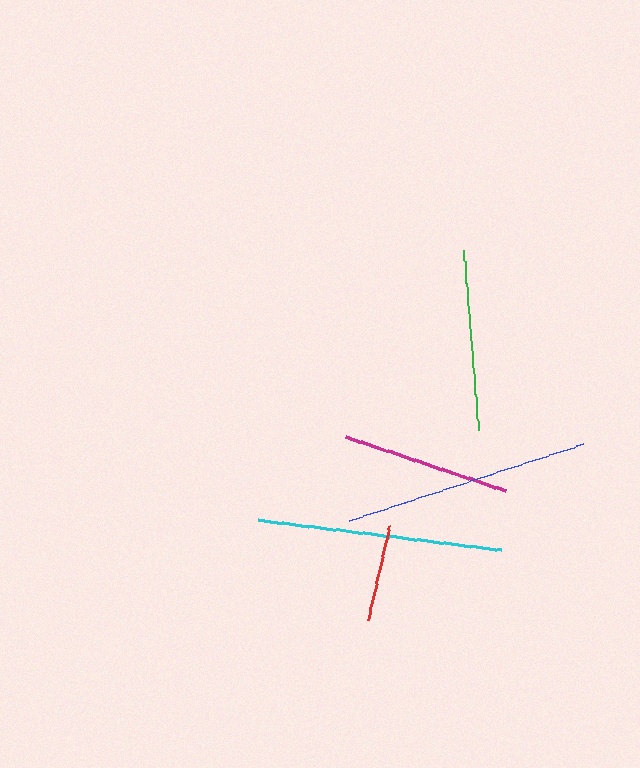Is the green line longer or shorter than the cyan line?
The cyan line is longer than the green line.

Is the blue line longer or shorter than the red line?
The blue line is longer than the red line.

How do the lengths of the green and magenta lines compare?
The green and magenta lines are approximately the same length.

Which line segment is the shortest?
The red line is the shortest at approximately 97 pixels.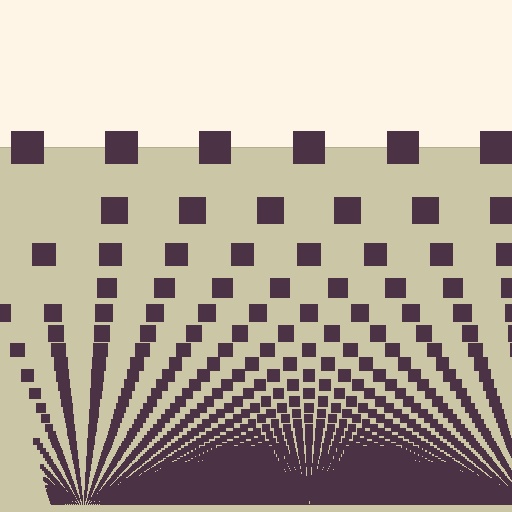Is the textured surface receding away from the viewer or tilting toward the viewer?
The surface appears to tilt toward the viewer. Texture elements get larger and sparser toward the top.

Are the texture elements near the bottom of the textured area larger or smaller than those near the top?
Smaller. The gradient is inverted — elements near the bottom are smaller and denser.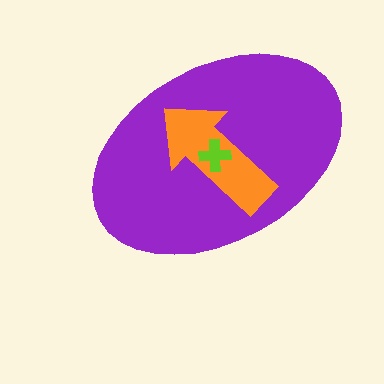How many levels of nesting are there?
3.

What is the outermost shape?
The purple ellipse.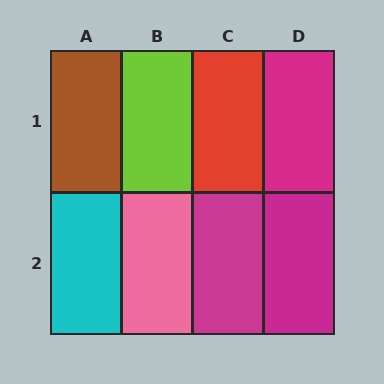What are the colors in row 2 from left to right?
Cyan, pink, magenta, magenta.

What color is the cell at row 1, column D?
Magenta.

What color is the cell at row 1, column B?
Lime.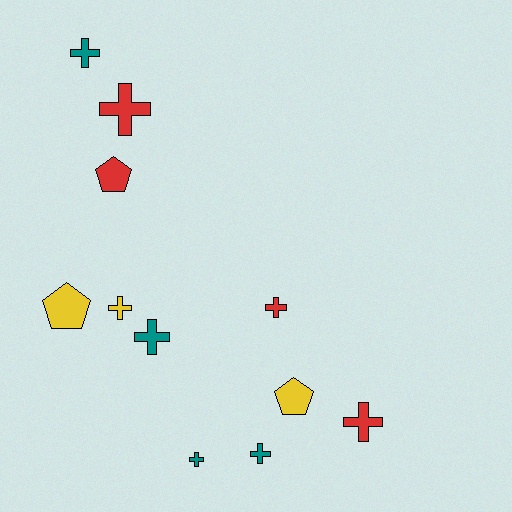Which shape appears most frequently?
Cross, with 8 objects.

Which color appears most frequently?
Teal, with 4 objects.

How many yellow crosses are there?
There is 1 yellow cross.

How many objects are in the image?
There are 11 objects.